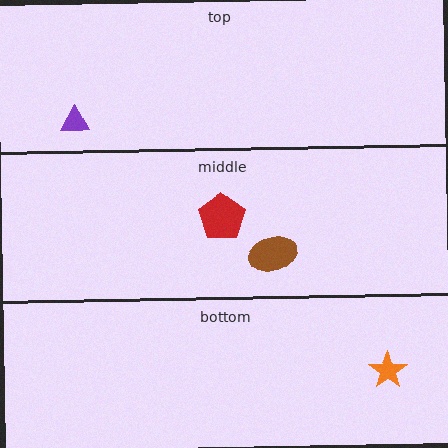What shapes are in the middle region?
The red pentagon, the brown ellipse.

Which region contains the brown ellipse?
The middle region.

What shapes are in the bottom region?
The orange star.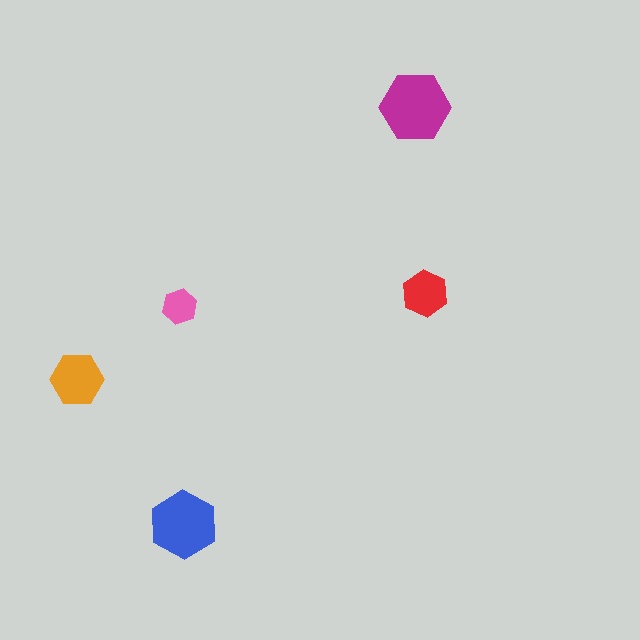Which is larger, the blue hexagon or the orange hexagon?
The blue one.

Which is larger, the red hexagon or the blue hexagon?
The blue one.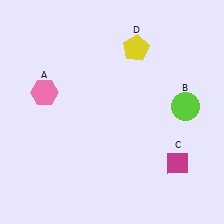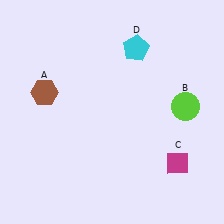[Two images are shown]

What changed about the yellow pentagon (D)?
In Image 1, D is yellow. In Image 2, it changed to cyan.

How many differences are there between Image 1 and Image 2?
There are 2 differences between the two images.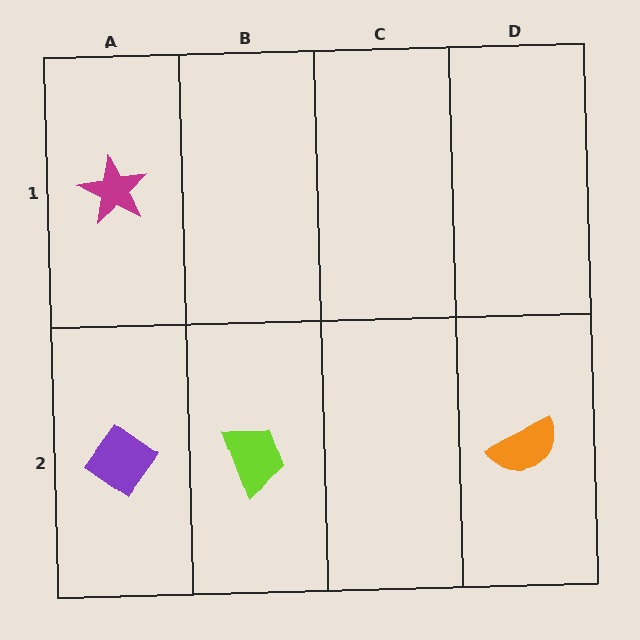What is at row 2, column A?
A purple diamond.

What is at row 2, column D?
An orange semicircle.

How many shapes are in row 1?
1 shape.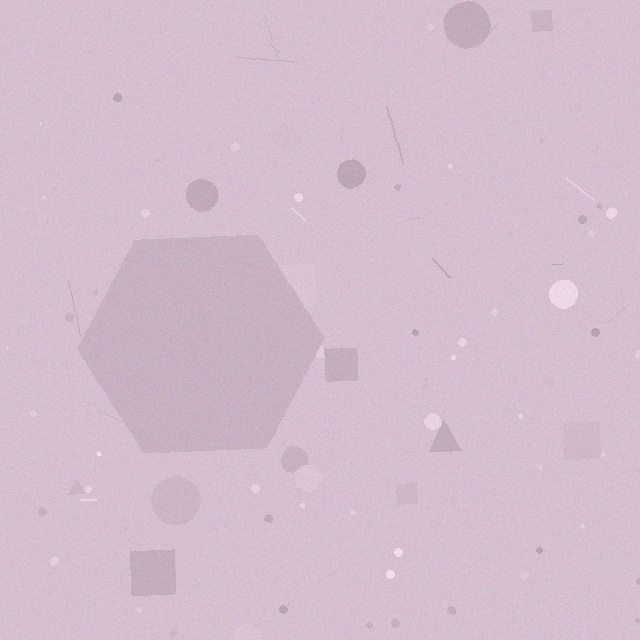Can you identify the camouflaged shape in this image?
The camouflaged shape is a hexagon.